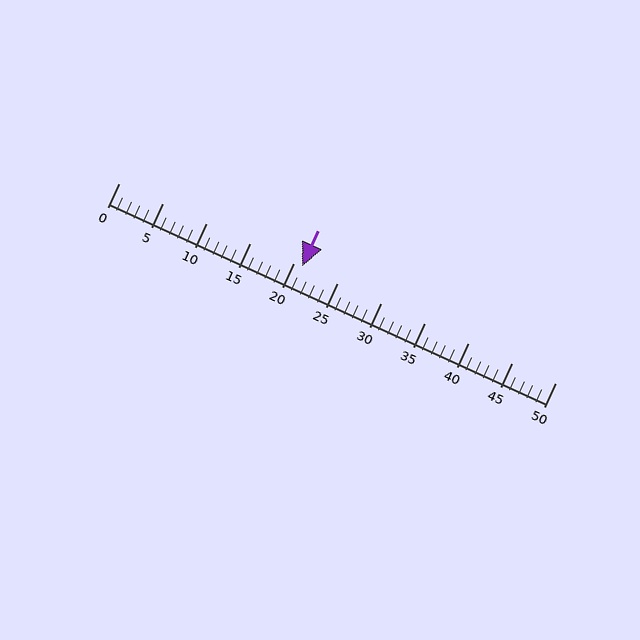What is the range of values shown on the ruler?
The ruler shows values from 0 to 50.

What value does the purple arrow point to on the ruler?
The purple arrow points to approximately 21.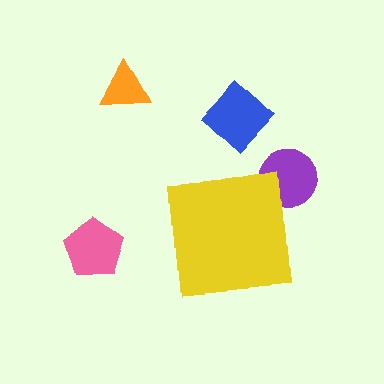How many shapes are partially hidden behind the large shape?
1 shape is partially hidden.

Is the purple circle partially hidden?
Yes, the purple circle is partially hidden behind the yellow square.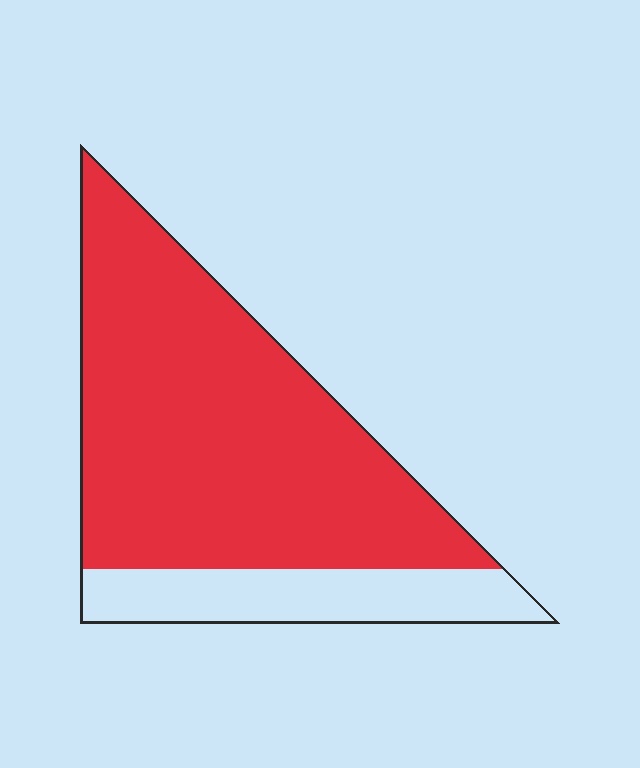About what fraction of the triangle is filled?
About four fifths (4/5).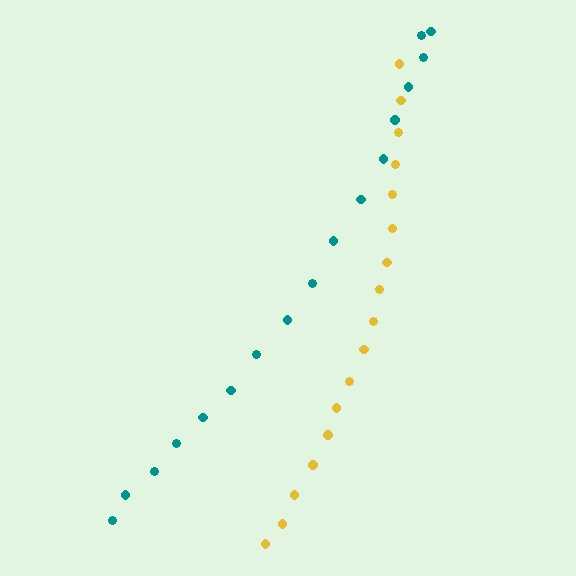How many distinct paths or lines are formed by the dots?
There are 2 distinct paths.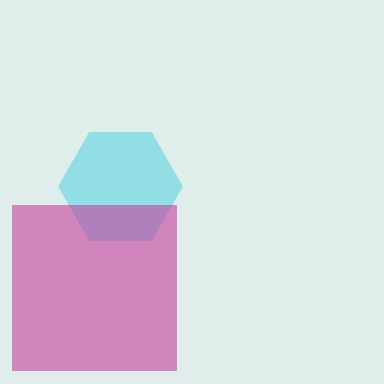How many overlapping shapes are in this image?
There are 2 overlapping shapes in the image.